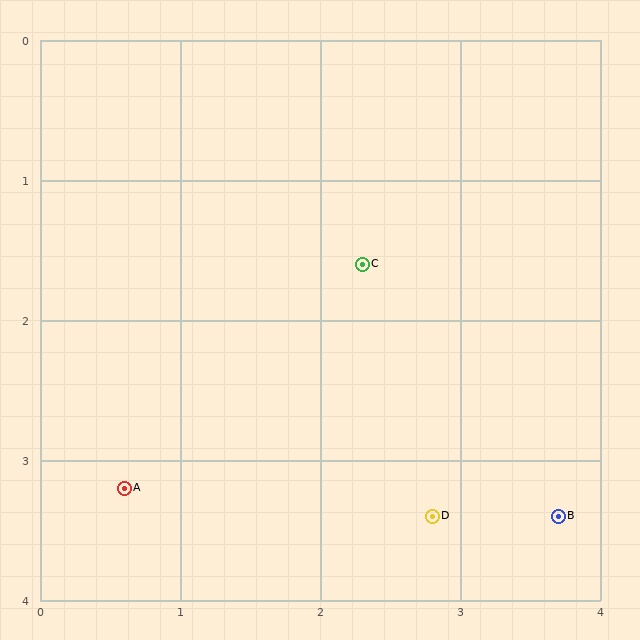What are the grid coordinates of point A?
Point A is at approximately (0.6, 3.2).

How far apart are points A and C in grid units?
Points A and C are about 2.3 grid units apart.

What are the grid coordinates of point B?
Point B is at approximately (3.7, 3.4).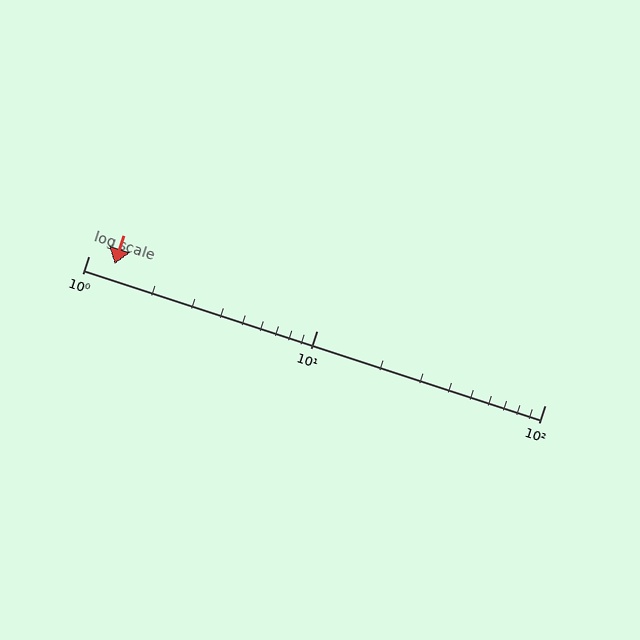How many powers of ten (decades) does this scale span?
The scale spans 2 decades, from 1 to 100.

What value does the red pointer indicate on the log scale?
The pointer indicates approximately 1.3.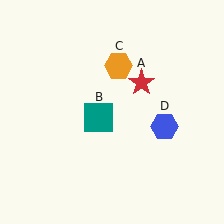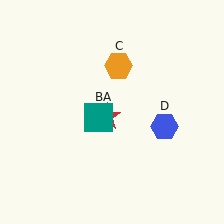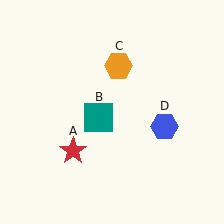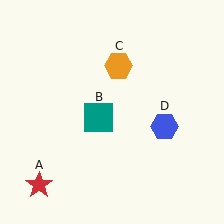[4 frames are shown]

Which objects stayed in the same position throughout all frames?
Teal square (object B) and orange hexagon (object C) and blue hexagon (object D) remained stationary.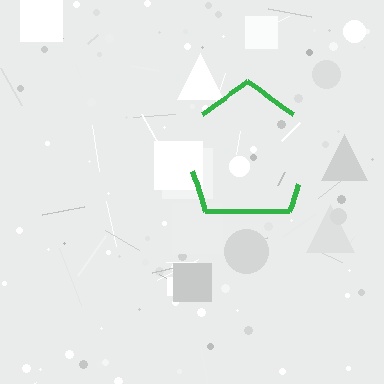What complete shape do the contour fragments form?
The contour fragments form a pentagon.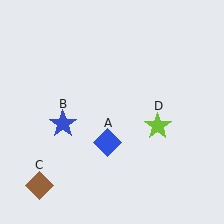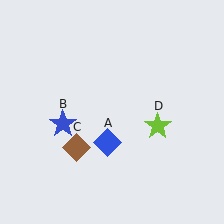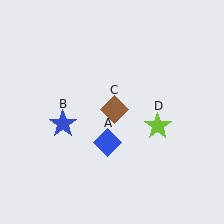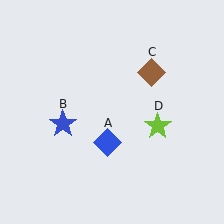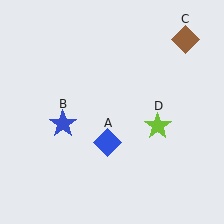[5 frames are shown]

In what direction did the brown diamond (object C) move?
The brown diamond (object C) moved up and to the right.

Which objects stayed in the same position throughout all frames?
Blue diamond (object A) and blue star (object B) and lime star (object D) remained stationary.